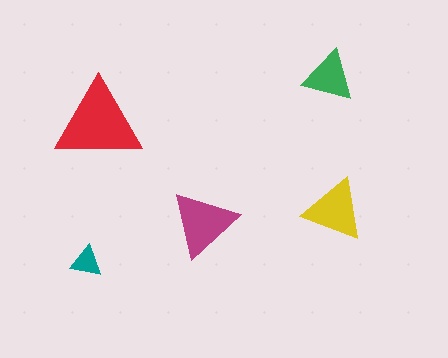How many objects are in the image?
There are 5 objects in the image.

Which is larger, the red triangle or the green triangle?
The red one.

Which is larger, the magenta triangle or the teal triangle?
The magenta one.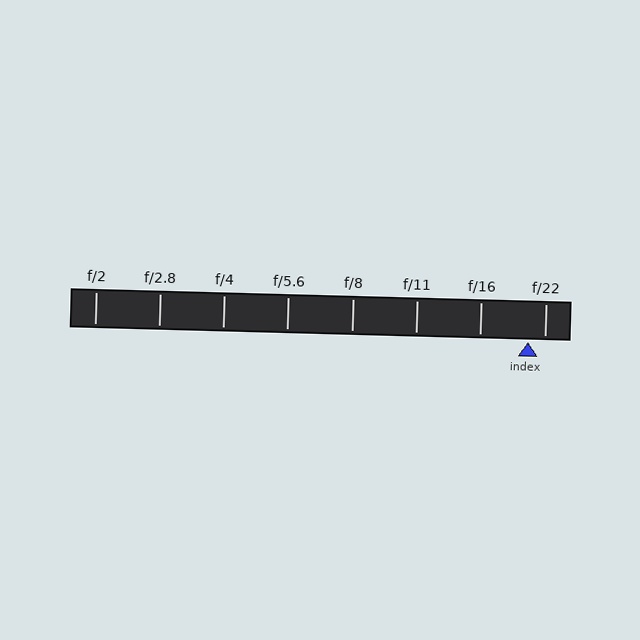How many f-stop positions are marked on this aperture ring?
There are 8 f-stop positions marked.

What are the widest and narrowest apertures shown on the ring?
The widest aperture shown is f/2 and the narrowest is f/22.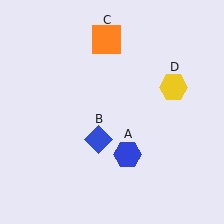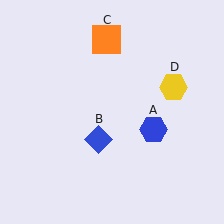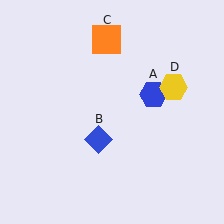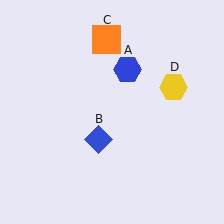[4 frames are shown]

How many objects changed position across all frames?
1 object changed position: blue hexagon (object A).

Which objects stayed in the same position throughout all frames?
Blue diamond (object B) and orange square (object C) and yellow hexagon (object D) remained stationary.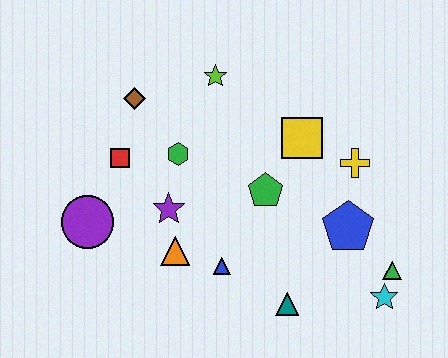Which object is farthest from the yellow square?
The purple circle is farthest from the yellow square.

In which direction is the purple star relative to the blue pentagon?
The purple star is to the left of the blue pentagon.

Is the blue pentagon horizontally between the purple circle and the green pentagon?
No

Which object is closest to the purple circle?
The red square is closest to the purple circle.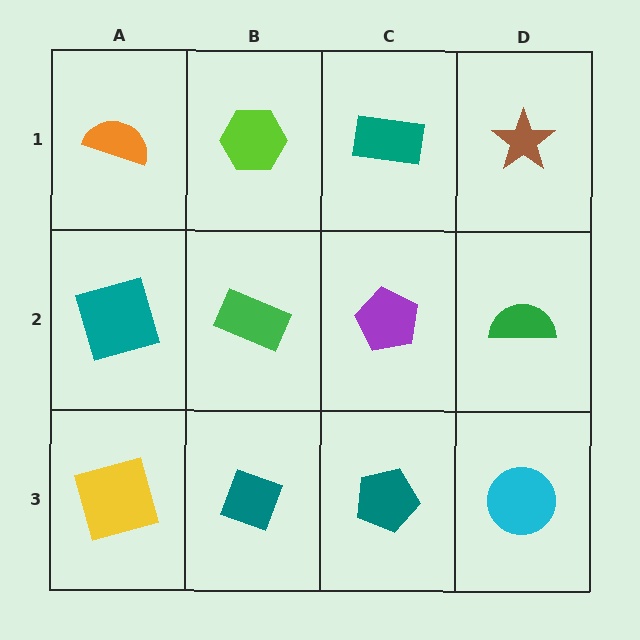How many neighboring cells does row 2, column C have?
4.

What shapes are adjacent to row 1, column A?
A teal square (row 2, column A), a lime hexagon (row 1, column B).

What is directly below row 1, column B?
A green rectangle.